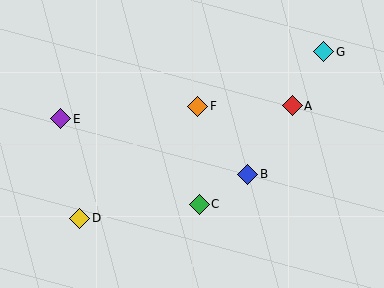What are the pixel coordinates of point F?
Point F is at (198, 106).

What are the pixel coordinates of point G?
Point G is at (324, 52).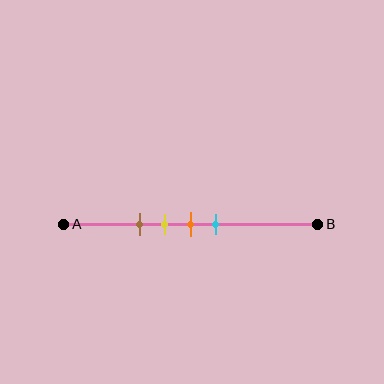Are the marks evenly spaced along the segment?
Yes, the marks are approximately evenly spaced.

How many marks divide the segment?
There are 4 marks dividing the segment.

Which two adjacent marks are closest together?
The yellow and orange marks are the closest adjacent pair.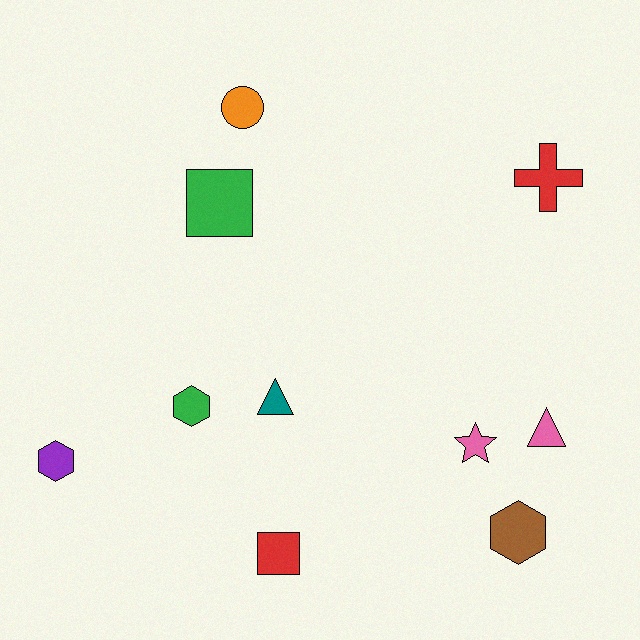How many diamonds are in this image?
There are no diamonds.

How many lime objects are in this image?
There are no lime objects.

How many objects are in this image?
There are 10 objects.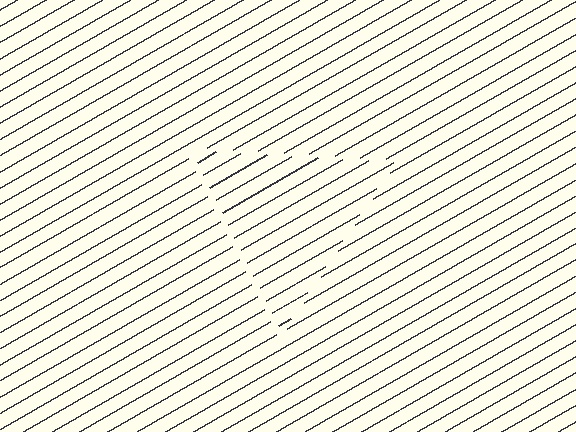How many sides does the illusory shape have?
3 sides — the line-ends trace a triangle.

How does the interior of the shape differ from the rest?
The interior of the shape contains the same grating, shifted by half a period — the contour is defined by the phase discontinuity where line-ends from the inner and outer gratings abut.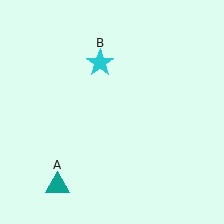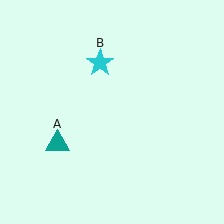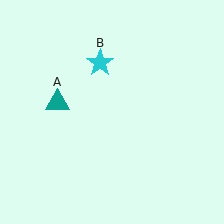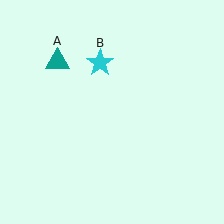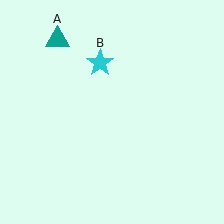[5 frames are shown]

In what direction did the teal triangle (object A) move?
The teal triangle (object A) moved up.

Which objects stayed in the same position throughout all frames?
Cyan star (object B) remained stationary.